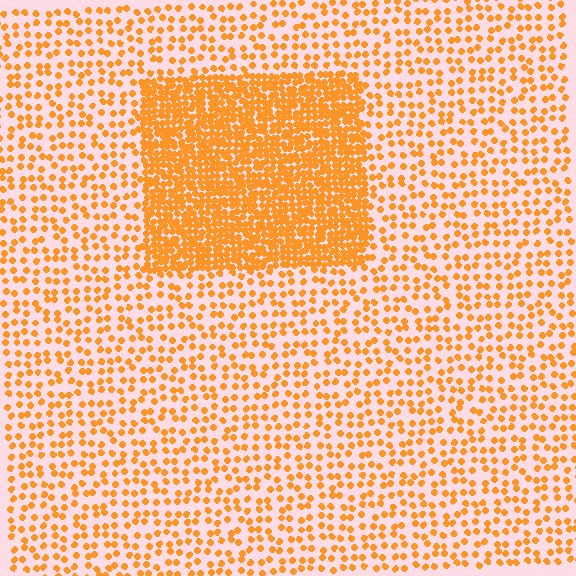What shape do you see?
I see a rectangle.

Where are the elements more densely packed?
The elements are more densely packed inside the rectangle boundary.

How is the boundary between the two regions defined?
The boundary is defined by a change in element density (approximately 2.8x ratio). All elements are the same color, size, and shape.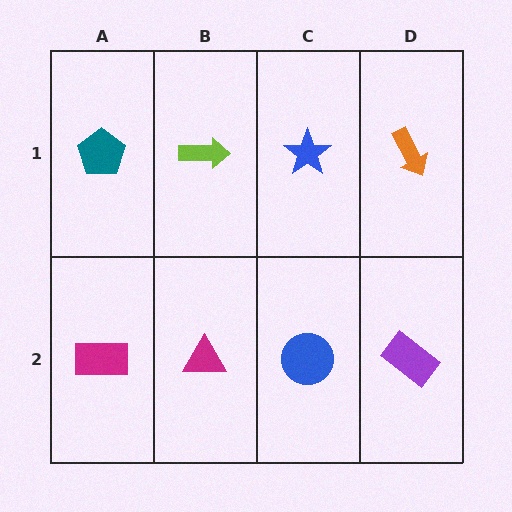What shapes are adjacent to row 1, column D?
A purple rectangle (row 2, column D), a blue star (row 1, column C).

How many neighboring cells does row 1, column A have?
2.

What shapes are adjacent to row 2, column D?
An orange arrow (row 1, column D), a blue circle (row 2, column C).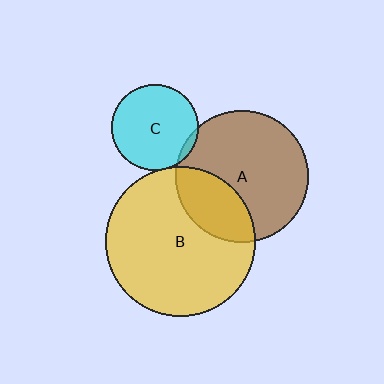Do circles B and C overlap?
Yes.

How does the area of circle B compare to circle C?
Approximately 3.0 times.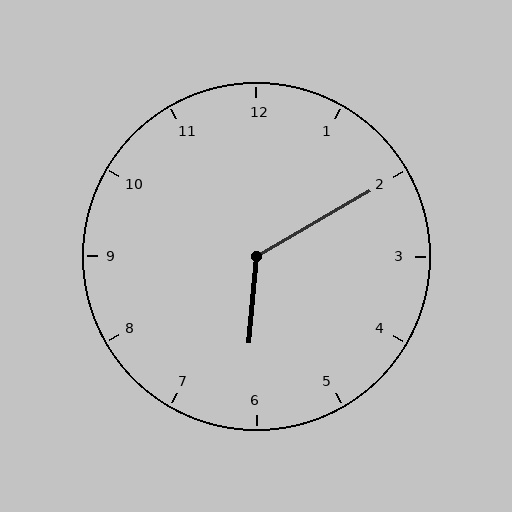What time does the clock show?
6:10.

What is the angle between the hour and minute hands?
Approximately 125 degrees.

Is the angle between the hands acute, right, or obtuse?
It is obtuse.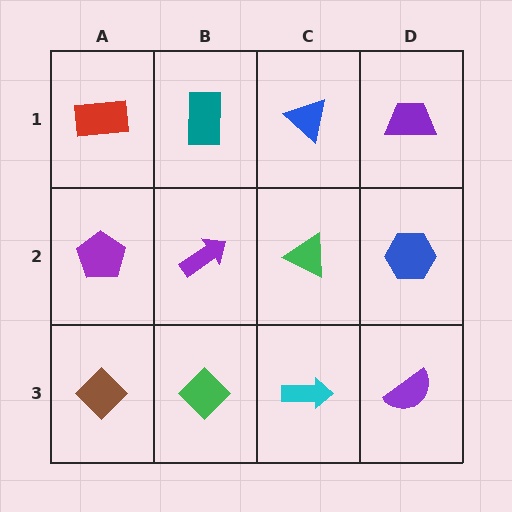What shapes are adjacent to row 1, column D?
A blue hexagon (row 2, column D), a blue triangle (row 1, column C).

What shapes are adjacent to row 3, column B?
A purple arrow (row 2, column B), a brown diamond (row 3, column A), a cyan arrow (row 3, column C).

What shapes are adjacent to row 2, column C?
A blue triangle (row 1, column C), a cyan arrow (row 3, column C), a purple arrow (row 2, column B), a blue hexagon (row 2, column D).